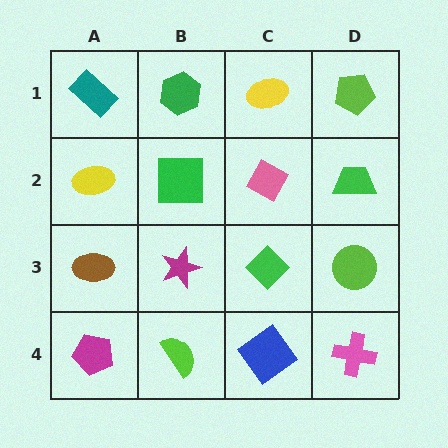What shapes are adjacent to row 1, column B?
A green square (row 2, column B), a teal rectangle (row 1, column A), a yellow ellipse (row 1, column C).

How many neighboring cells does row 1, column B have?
3.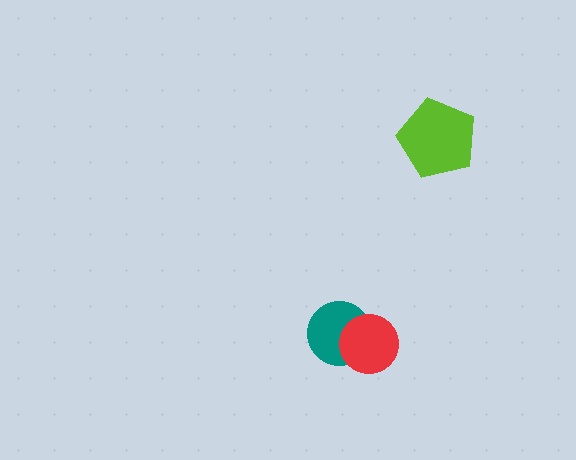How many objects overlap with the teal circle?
1 object overlaps with the teal circle.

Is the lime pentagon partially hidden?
No, no other shape covers it.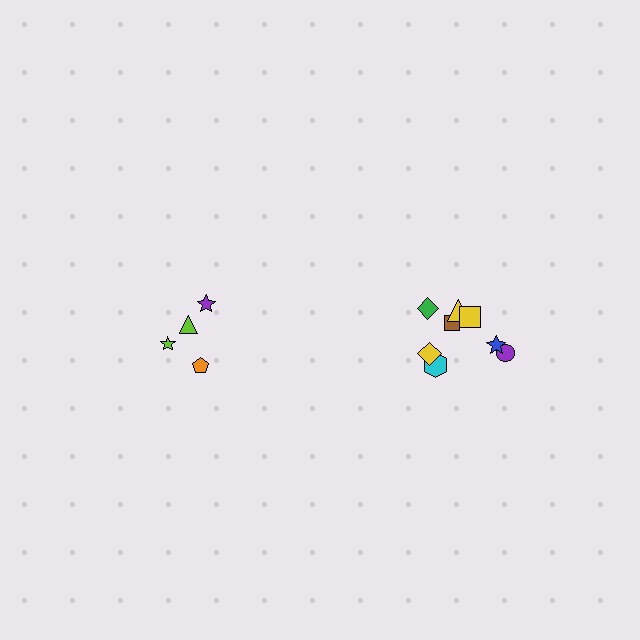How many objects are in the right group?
There are 8 objects.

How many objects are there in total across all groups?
There are 12 objects.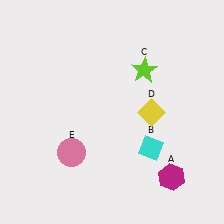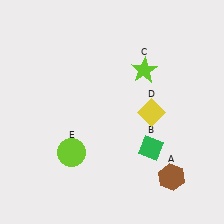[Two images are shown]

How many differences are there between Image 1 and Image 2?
There are 3 differences between the two images.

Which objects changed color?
A changed from magenta to brown. B changed from cyan to green. E changed from pink to lime.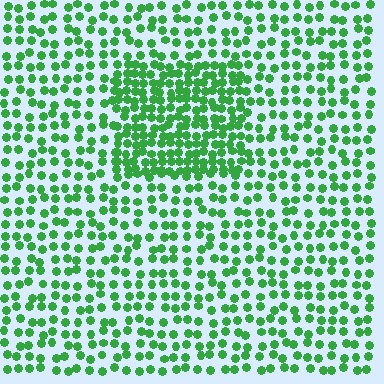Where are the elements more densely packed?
The elements are more densely packed inside the rectangle boundary.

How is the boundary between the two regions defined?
The boundary is defined by a change in element density (approximately 1.9x ratio). All elements are the same color, size, and shape.